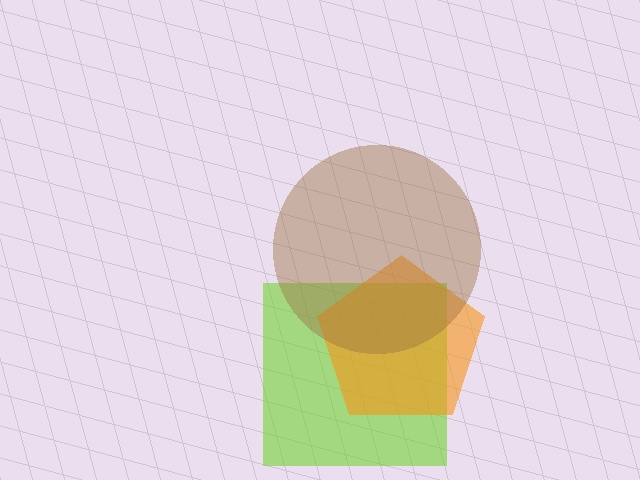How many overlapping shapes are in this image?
There are 3 overlapping shapes in the image.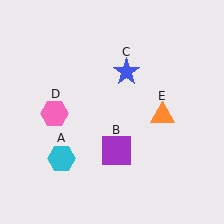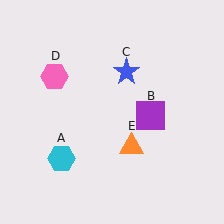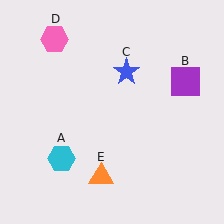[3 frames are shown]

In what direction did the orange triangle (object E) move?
The orange triangle (object E) moved down and to the left.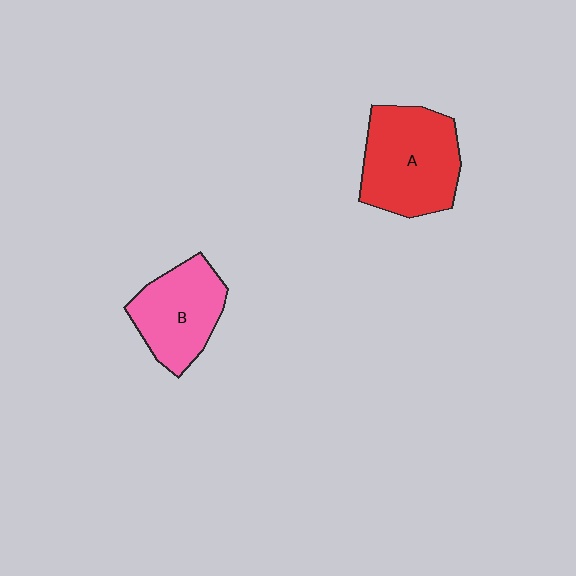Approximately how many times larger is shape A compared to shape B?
Approximately 1.3 times.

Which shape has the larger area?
Shape A (red).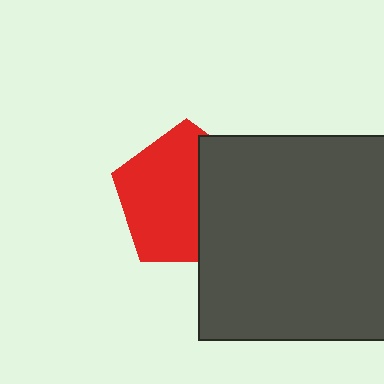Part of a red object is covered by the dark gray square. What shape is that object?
It is a pentagon.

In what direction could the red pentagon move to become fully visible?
The red pentagon could move left. That would shift it out from behind the dark gray square entirely.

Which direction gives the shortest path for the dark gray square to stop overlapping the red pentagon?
Moving right gives the shortest separation.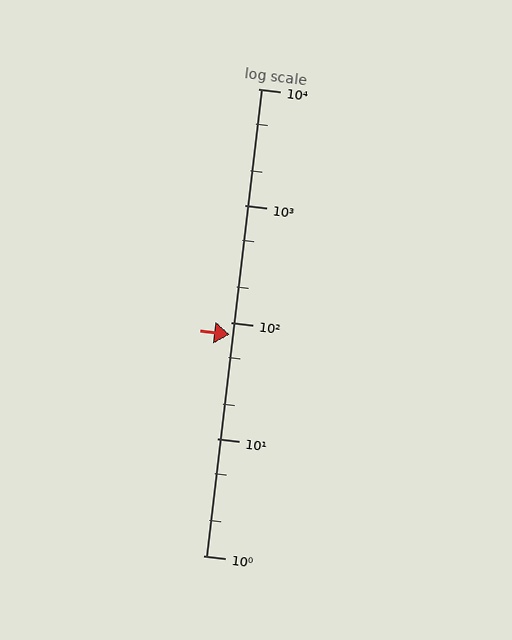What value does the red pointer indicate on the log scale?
The pointer indicates approximately 79.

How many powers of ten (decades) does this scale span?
The scale spans 4 decades, from 1 to 10000.